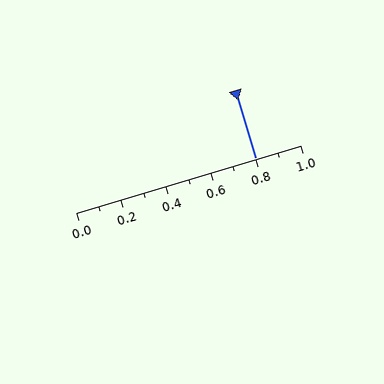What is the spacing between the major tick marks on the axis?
The major ticks are spaced 0.2 apart.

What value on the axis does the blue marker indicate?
The marker indicates approximately 0.8.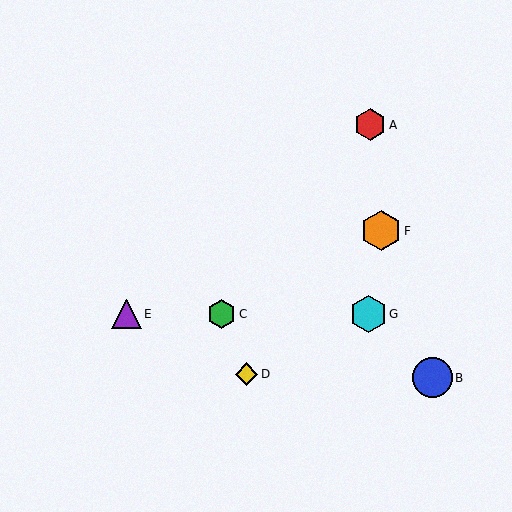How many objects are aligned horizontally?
3 objects (C, E, G) are aligned horizontally.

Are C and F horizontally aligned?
No, C is at y≈314 and F is at y≈231.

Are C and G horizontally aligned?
Yes, both are at y≈314.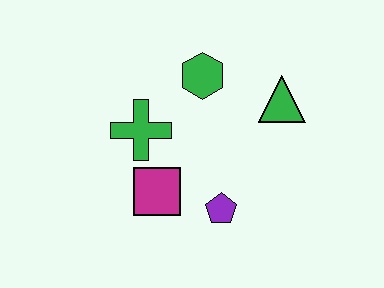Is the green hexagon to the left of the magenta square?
No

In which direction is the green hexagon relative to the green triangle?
The green hexagon is to the left of the green triangle.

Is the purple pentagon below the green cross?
Yes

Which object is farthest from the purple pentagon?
The green hexagon is farthest from the purple pentagon.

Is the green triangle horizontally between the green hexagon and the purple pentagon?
No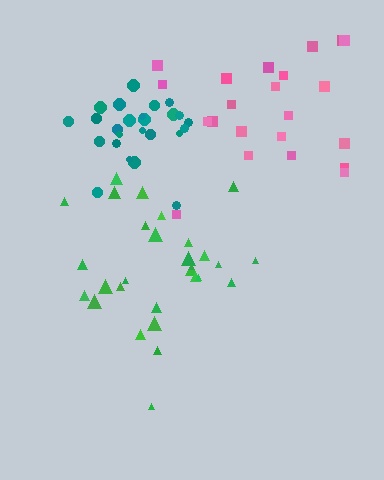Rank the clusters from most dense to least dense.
teal, green, pink.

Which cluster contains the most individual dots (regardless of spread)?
Green (29).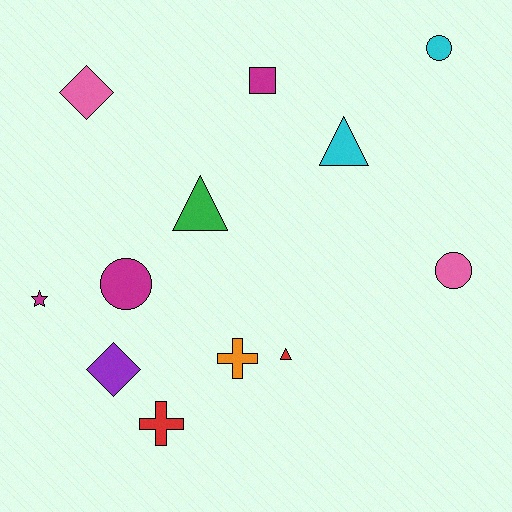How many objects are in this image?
There are 12 objects.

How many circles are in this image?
There are 3 circles.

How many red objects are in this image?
There are 2 red objects.